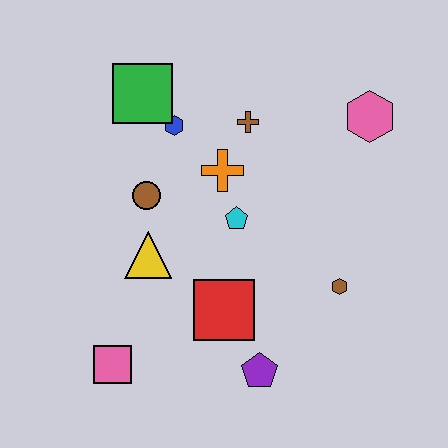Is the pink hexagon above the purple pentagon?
Yes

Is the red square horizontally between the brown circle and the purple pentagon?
Yes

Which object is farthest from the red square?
The pink hexagon is farthest from the red square.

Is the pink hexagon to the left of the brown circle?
No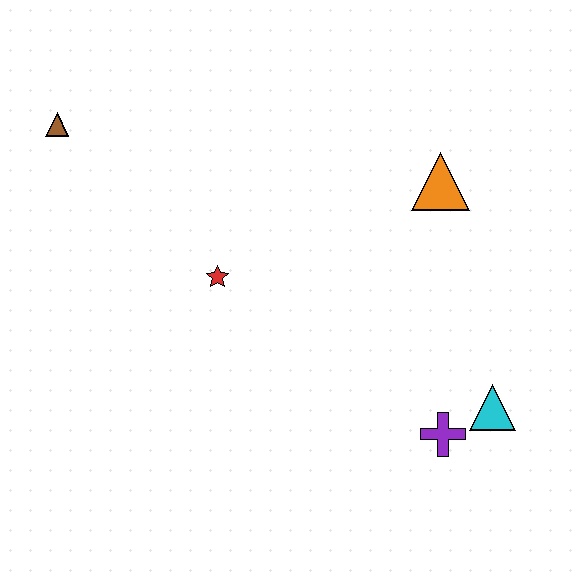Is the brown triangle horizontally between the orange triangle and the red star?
No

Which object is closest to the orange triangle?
The cyan triangle is closest to the orange triangle.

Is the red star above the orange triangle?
No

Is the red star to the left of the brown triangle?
No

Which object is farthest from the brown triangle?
The cyan triangle is farthest from the brown triangle.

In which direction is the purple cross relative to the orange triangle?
The purple cross is below the orange triangle.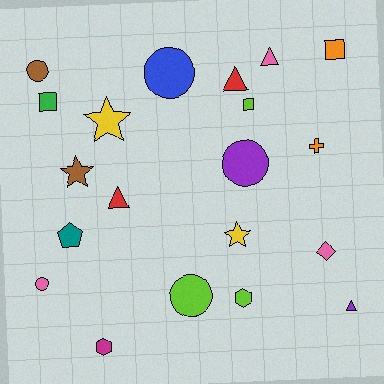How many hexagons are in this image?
There are 2 hexagons.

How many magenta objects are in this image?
There is 1 magenta object.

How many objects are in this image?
There are 20 objects.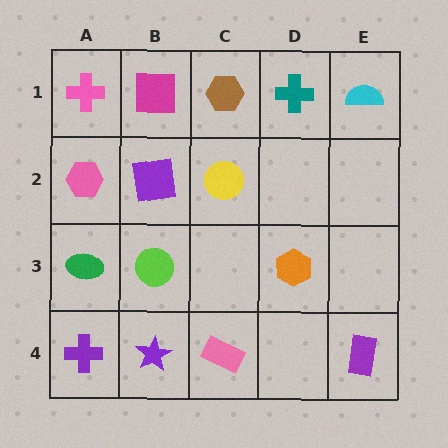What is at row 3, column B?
A lime circle.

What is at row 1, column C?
A brown hexagon.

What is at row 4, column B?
A purple star.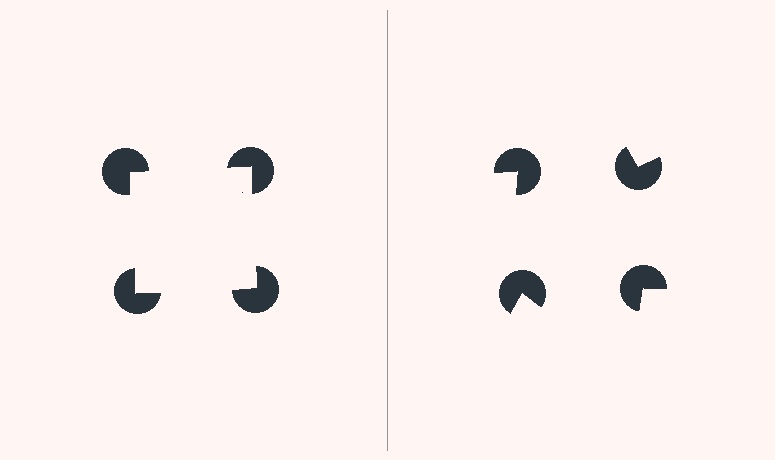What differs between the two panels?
The pac-man discs are positioned identically on both sides; only the wedge orientations differ. On the left they align to a square; on the right they are misaligned.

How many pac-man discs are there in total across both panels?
8 — 4 on each side.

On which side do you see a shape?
An illusory square appears on the left side. On the right side the wedge cuts are rotated, so no coherent shape forms.